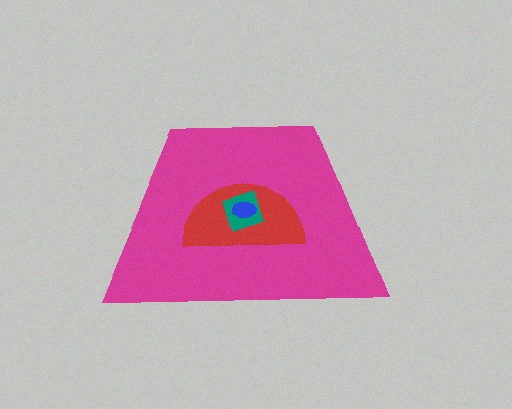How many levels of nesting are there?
4.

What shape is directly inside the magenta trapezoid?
The red semicircle.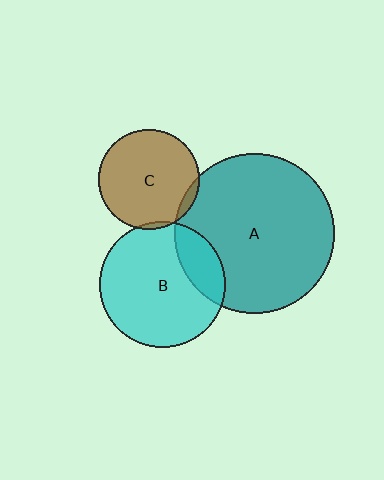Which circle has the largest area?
Circle A (teal).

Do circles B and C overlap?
Yes.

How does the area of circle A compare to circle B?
Approximately 1.6 times.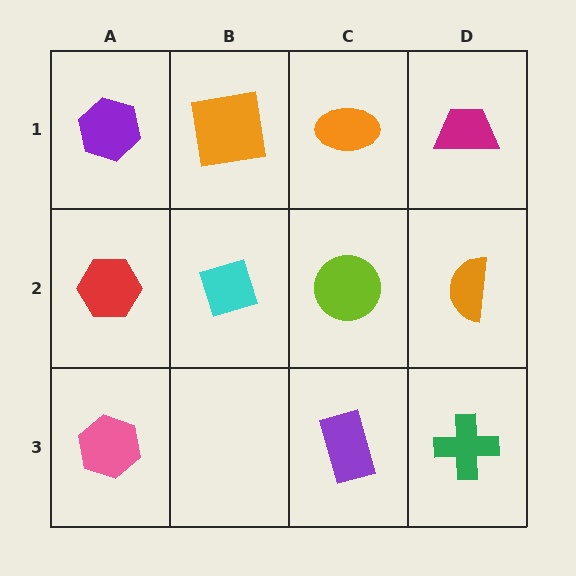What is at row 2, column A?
A red hexagon.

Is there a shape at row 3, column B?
No, that cell is empty.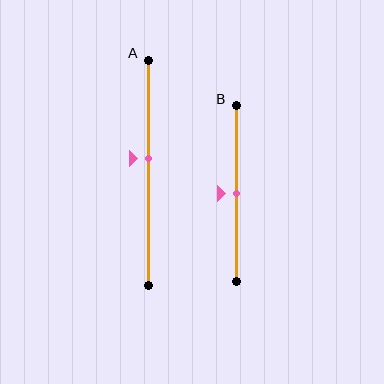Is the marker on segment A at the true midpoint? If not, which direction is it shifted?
No, the marker on segment A is shifted upward by about 6% of the segment length.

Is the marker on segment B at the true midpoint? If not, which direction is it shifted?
Yes, the marker on segment B is at the true midpoint.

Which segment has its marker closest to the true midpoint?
Segment B has its marker closest to the true midpoint.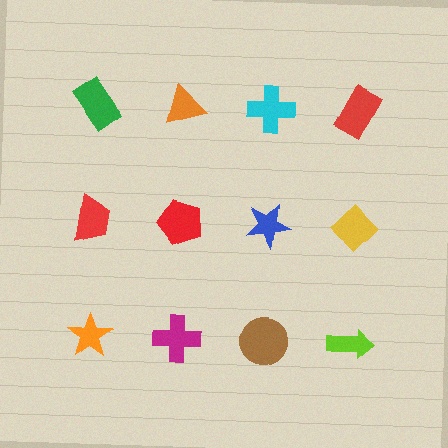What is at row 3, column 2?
A magenta cross.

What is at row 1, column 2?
An orange triangle.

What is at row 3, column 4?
A lime arrow.